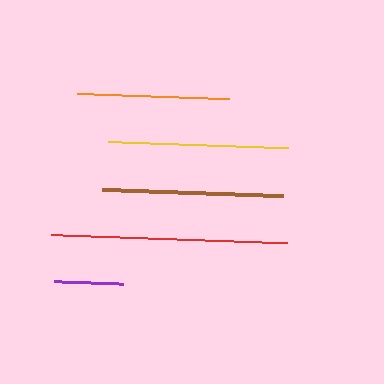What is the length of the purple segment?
The purple segment is approximately 69 pixels long.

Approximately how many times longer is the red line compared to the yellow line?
The red line is approximately 1.3 times the length of the yellow line.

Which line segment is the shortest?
The purple line is the shortest at approximately 69 pixels.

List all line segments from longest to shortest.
From longest to shortest: red, brown, yellow, orange, purple.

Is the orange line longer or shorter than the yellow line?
The yellow line is longer than the orange line.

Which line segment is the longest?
The red line is the longest at approximately 236 pixels.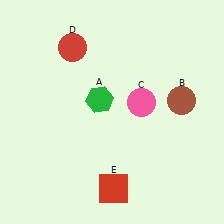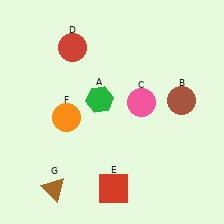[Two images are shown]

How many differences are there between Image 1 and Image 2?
There are 2 differences between the two images.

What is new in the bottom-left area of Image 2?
A brown triangle (G) was added in the bottom-left area of Image 2.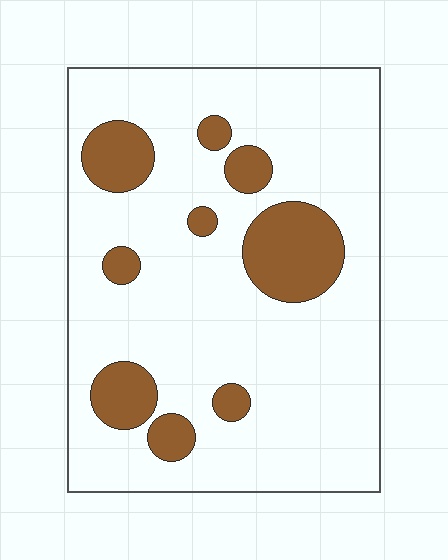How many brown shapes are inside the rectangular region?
9.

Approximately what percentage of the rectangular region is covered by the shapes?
Approximately 20%.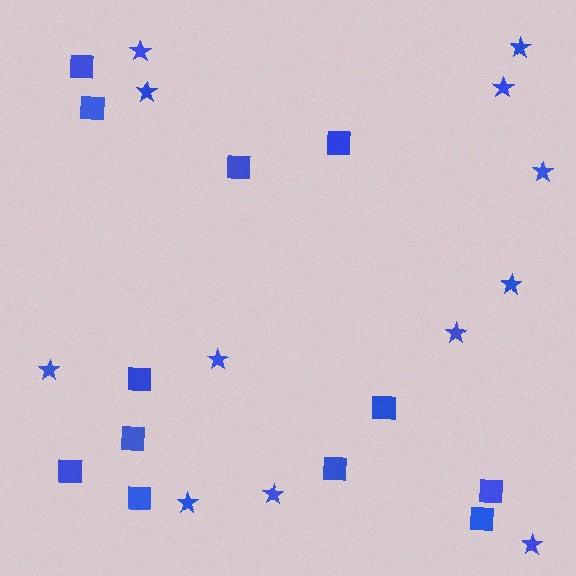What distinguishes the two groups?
There are 2 groups: one group of stars (12) and one group of squares (12).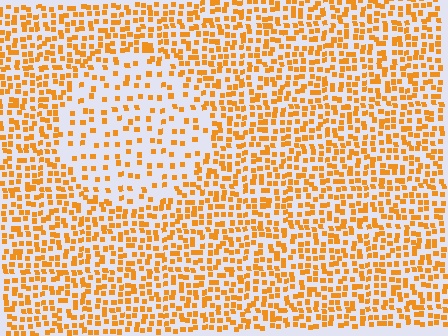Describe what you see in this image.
The image contains small orange elements arranged at two different densities. A circle-shaped region is visible where the elements are less densely packed than the surrounding area.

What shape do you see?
I see a circle.